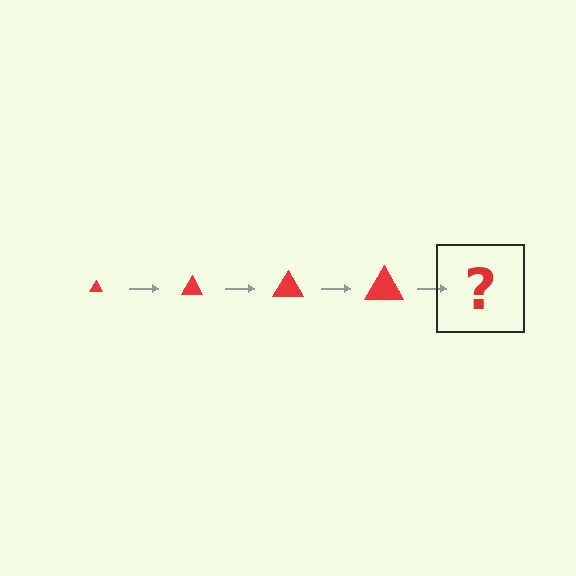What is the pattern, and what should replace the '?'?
The pattern is that the triangle gets progressively larger each step. The '?' should be a red triangle, larger than the previous one.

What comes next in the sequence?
The next element should be a red triangle, larger than the previous one.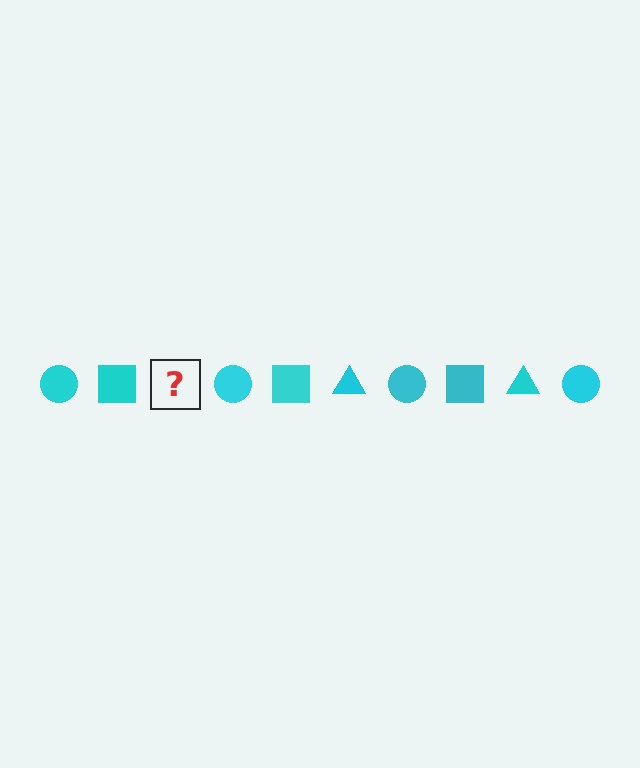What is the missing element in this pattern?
The missing element is a cyan triangle.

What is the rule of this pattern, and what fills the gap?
The rule is that the pattern cycles through circle, square, triangle shapes in cyan. The gap should be filled with a cyan triangle.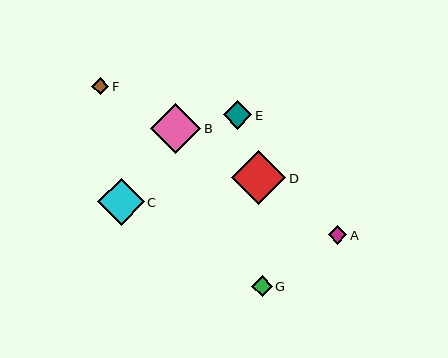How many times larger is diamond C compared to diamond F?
Diamond C is approximately 2.8 times the size of diamond F.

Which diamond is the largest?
Diamond D is the largest with a size of approximately 54 pixels.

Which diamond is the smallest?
Diamond F is the smallest with a size of approximately 17 pixels.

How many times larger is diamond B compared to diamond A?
Diamond B is approximately 2.8 times the size of diamond A.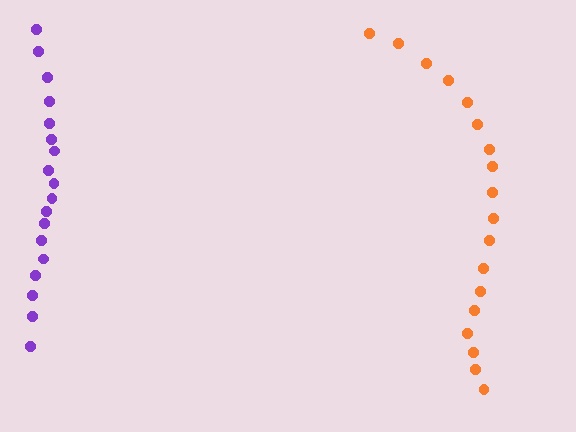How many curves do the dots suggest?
There are 2 distinct paths.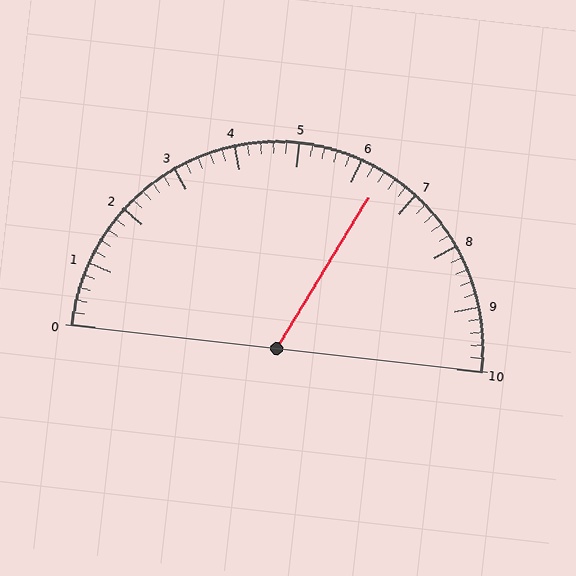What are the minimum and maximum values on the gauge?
The gauge ranges from 0 to 10.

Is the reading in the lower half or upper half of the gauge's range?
The reading is in the upper half of the range (0 to 10).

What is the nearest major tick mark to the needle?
The nearest major tick mark is 6.